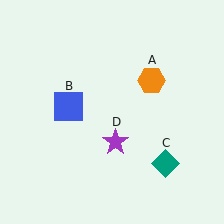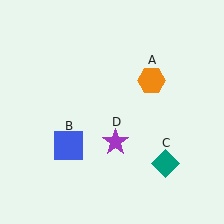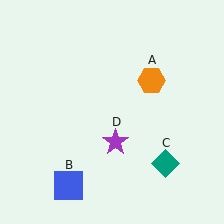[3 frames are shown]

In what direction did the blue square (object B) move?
The blue square (object B) moved down.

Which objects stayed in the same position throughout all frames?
Orange hexagon (object A) and teal diamond (object C) and purple star (object D) remained stationary.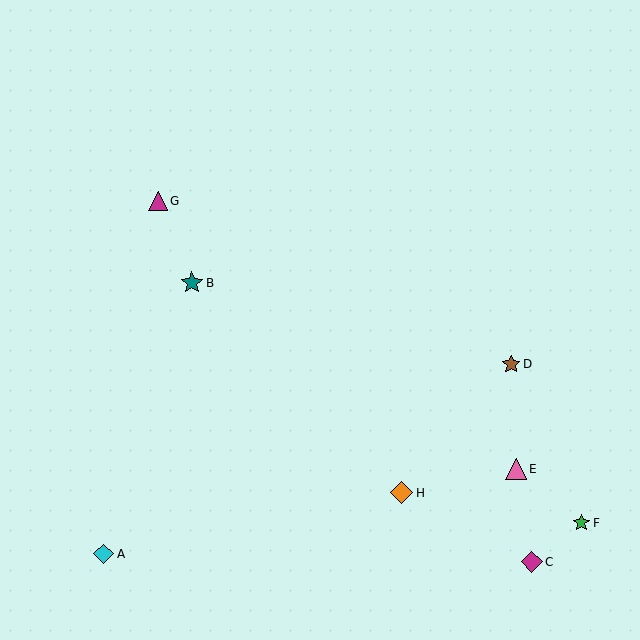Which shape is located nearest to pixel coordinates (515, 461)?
The pink triangle (labeled E) at (516, 469) is nearest to that location.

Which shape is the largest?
The orange diamond (labeled H) is the largest.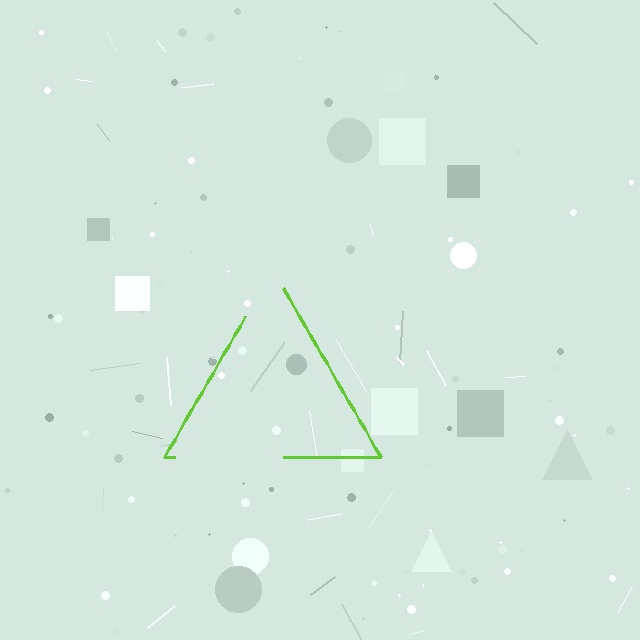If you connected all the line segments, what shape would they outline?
They would outline a triangle.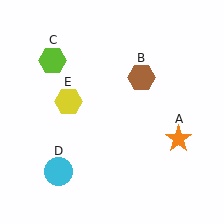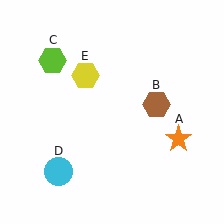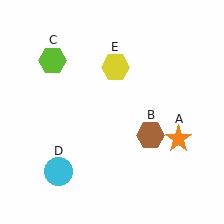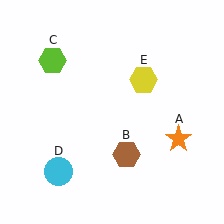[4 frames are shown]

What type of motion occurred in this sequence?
The brown hexagon (object B), yellow hexagon (object E) rotated clockwise around the center of the scene.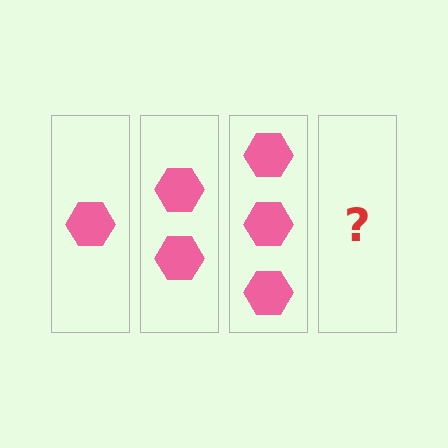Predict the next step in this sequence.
The next step is 4 hexagons.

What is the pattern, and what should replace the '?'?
The pattern is that each step adds one more hexagon. The '?' should be 4 hexagons.